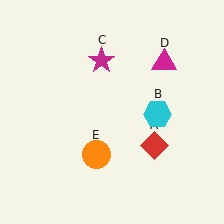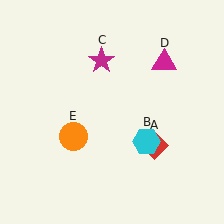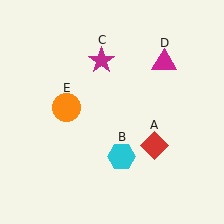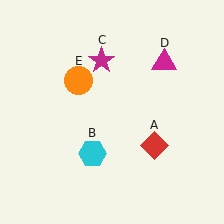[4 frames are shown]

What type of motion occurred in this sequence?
The cyan hexagon (object B), orange circle (object E) rotated clockwise around the center of the scene.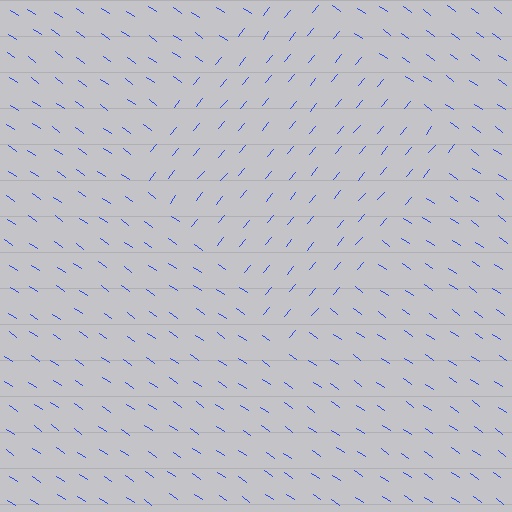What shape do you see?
I see a diamond.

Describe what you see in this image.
The image is filled with small blue line segments. A diamond region in the image has lines oriented differently from the surrounding lines, creating a visible texture boundary.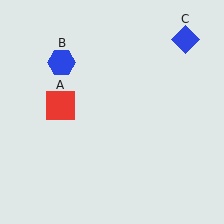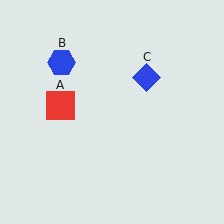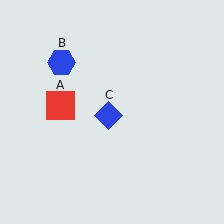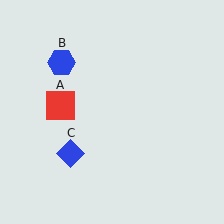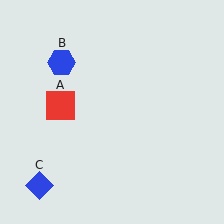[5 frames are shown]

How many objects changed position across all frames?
1 object changed position: blue diamond (object C).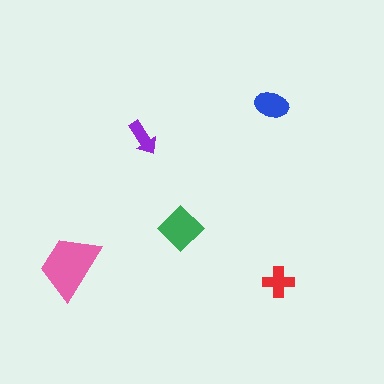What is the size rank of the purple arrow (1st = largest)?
5th.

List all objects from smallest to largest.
The purple arrow, the red cross, the blue ellipse, the green diamond, the pink trapezoid.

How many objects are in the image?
There are 5 objects in the image.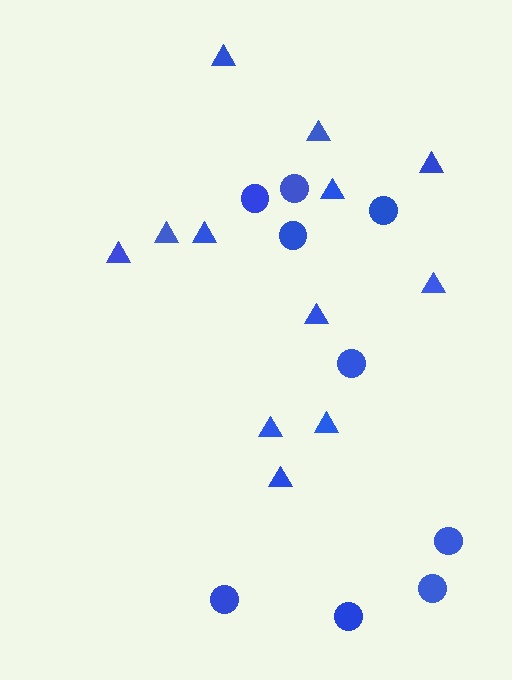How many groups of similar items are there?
There are 2 groups: one group of circles (9) and one group of triangles (12).